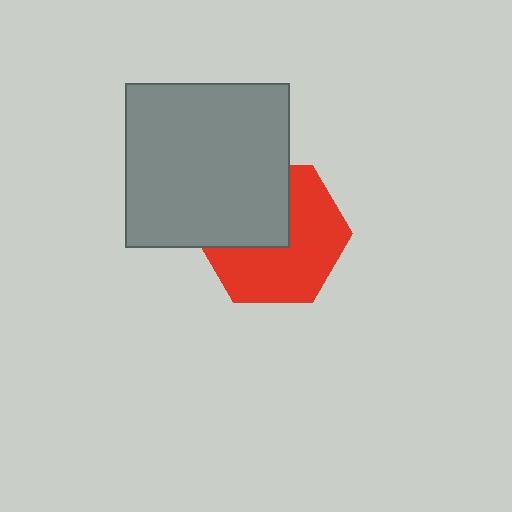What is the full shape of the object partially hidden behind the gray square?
The partially hidden object is a red hexagon.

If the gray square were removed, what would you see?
You would see the complete red hexagon.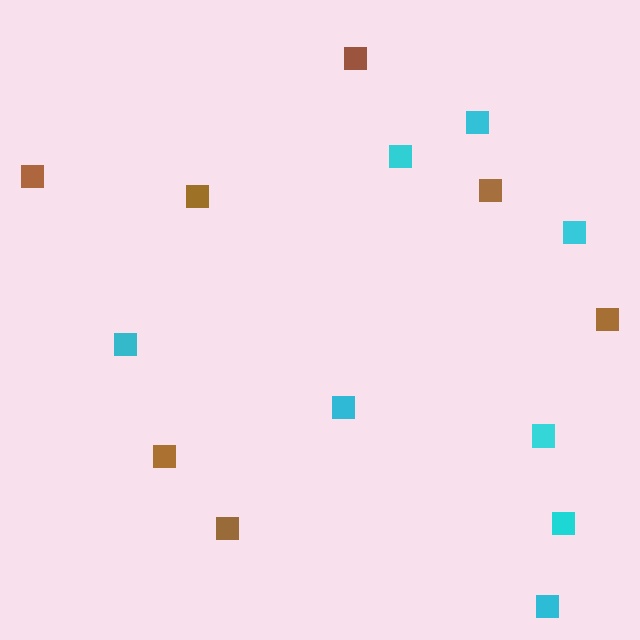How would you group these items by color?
There are 2 groups: one group of brown squares (7) and one group of cyan squares (8).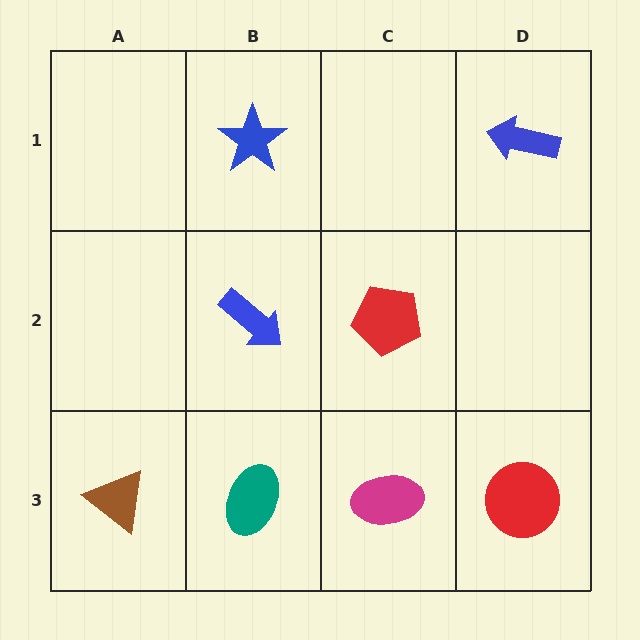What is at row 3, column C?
A magenta ellipse.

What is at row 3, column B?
A teal ellipse.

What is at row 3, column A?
A brown triangle.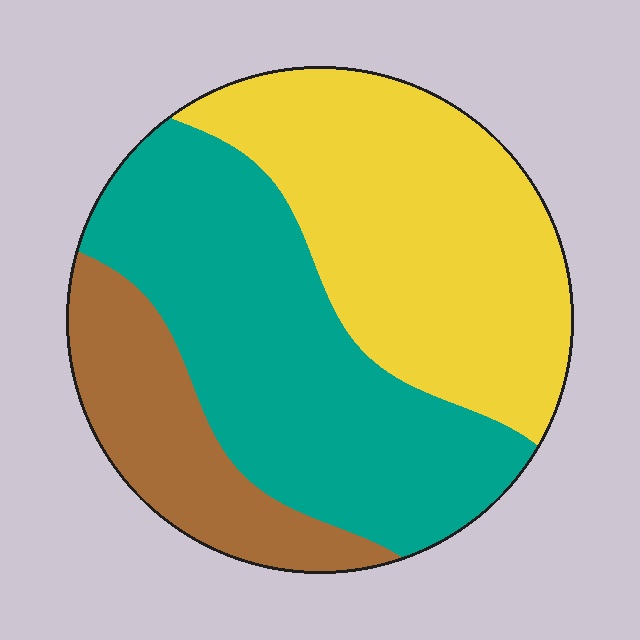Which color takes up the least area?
Brown, at roughly 20%.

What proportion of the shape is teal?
Teal takes up between a third and a half of the shape.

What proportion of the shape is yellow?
Yellow covers 40% of the shape.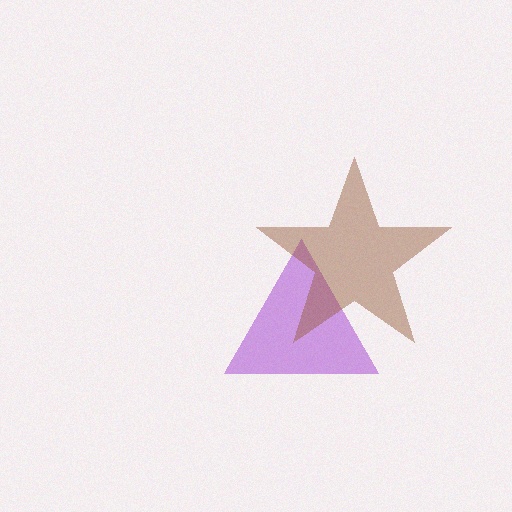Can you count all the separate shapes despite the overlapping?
Yes, there are 2 separate shapes.